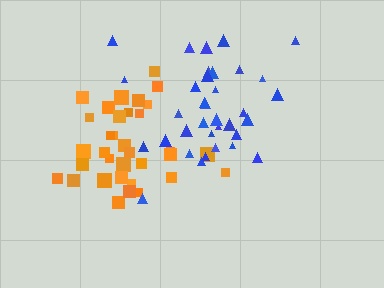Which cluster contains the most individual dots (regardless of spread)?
Blue (35).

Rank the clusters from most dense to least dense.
orange, blue.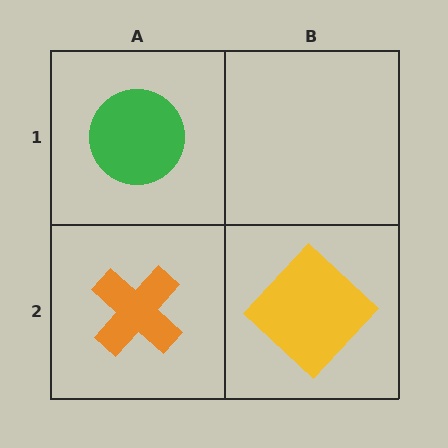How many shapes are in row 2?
2 shapes.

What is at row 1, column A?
A green circle.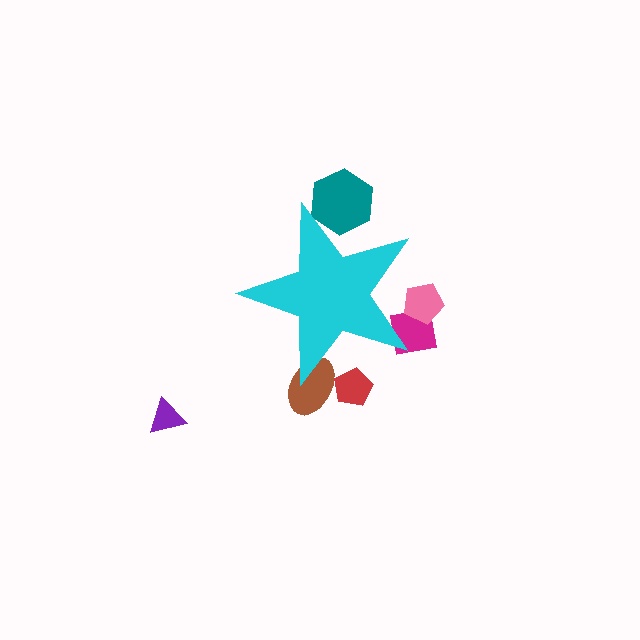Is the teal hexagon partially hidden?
Yes, the teal hexagon is partially hidden behind the cyan star.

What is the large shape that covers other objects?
A cyan star.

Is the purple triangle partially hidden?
No, the purple triangle is fully visible.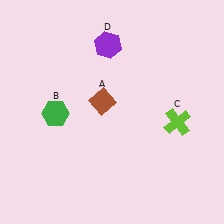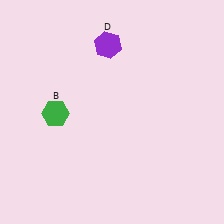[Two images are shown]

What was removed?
The lime cross (C), the brown diamond (A) were removed in Image 2.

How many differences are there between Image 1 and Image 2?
There are 2 differences between the two images.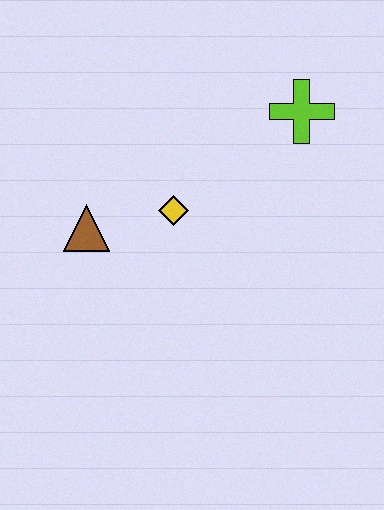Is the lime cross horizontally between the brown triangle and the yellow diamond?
No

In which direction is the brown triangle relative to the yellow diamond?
The brown triangle is to the left of the yellow diamond.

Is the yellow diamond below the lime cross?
Yes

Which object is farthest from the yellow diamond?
The lime cross is farthest from the yellow diamond.